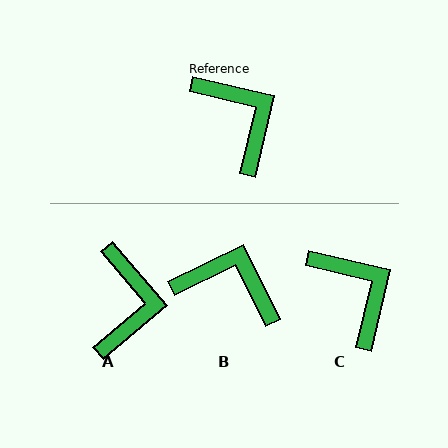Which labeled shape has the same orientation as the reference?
C.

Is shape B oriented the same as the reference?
No, it is off by about 39 degrees.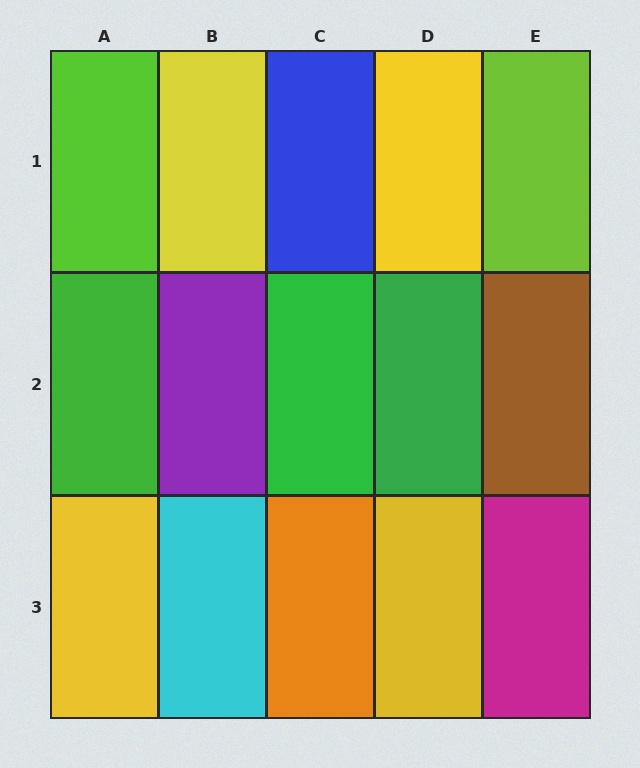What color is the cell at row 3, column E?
Magenta.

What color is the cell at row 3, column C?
Orange.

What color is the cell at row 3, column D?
Yellow.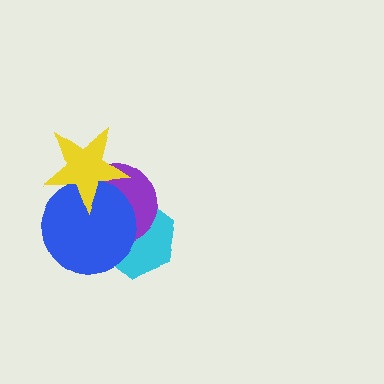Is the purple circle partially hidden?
Yes, it is partially covered by another shape.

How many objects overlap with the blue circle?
3 objects overlap with the blue circle.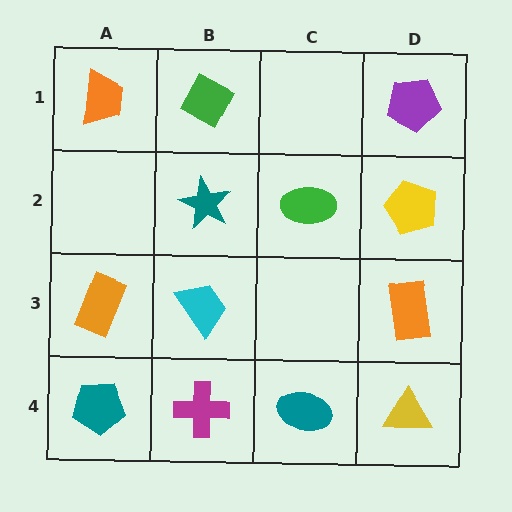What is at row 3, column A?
An orange rectangle.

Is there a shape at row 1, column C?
No, that cell is empty.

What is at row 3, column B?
A cyan trapezoid.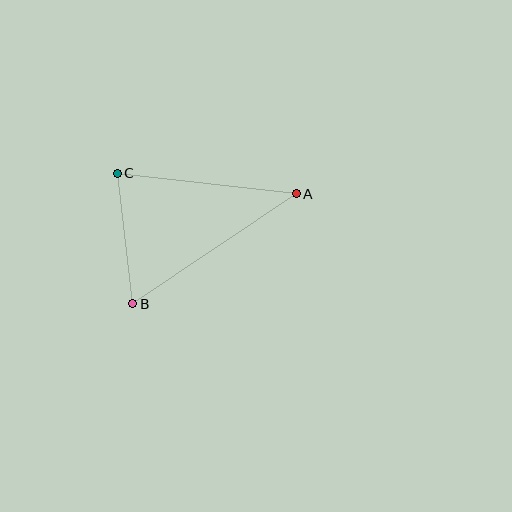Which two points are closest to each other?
Points B and C are closest to each other.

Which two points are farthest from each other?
Points A and B are farthest from each other.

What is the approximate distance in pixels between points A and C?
The distance between A and C is approximately 180 pixels.